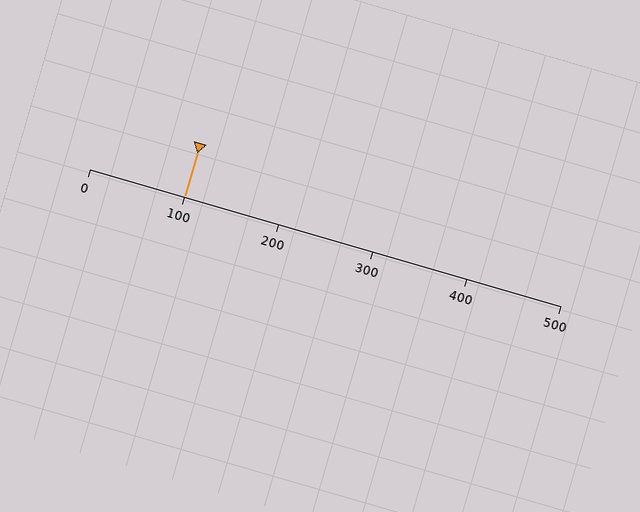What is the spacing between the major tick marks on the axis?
The major ticks are spaced 100 apart.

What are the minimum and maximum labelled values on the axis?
The axis runs from 0 to 500.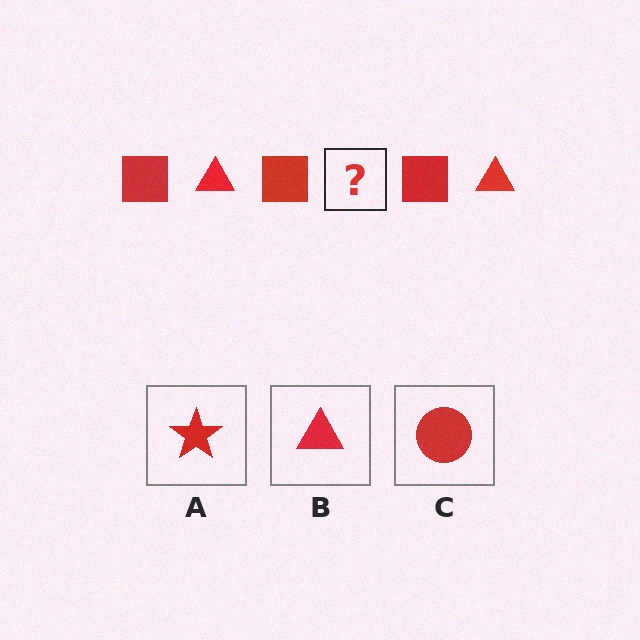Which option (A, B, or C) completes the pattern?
B.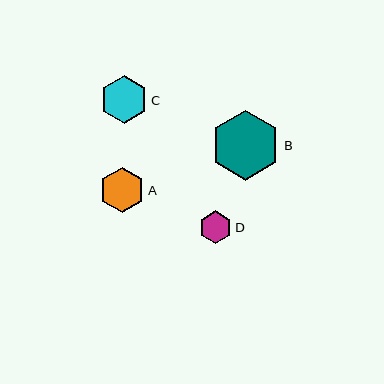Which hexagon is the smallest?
Hexagon D is the smallest with a size of approximately 33 pixels.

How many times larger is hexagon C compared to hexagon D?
Hexagon C is approximately 1.4 times the size of hexagon D.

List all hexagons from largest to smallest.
From largest to smallest: B, C, A, D.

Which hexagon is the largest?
Hexagon B is the largest with a size of approximately 70 pixels.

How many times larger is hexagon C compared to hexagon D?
Hexagon C is approximately 1.4 times the size of hexagon D.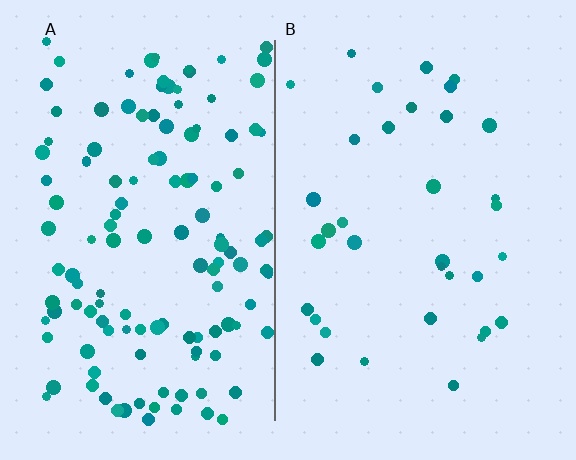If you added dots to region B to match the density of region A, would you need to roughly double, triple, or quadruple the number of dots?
Approximately quadruple.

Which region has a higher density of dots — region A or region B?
A (the left).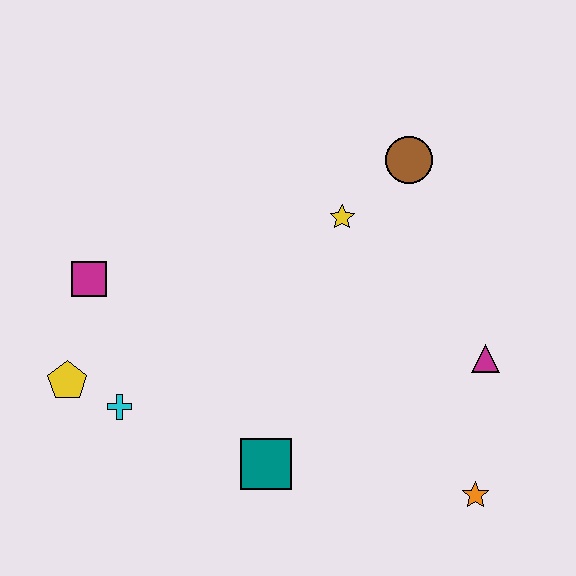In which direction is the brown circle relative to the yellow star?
The brown circle is to the right of the yellow star.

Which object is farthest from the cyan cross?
The brown circle is farthest from the cyan cross.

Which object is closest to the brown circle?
The yellow star is closest to the brown circle.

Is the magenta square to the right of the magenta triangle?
No